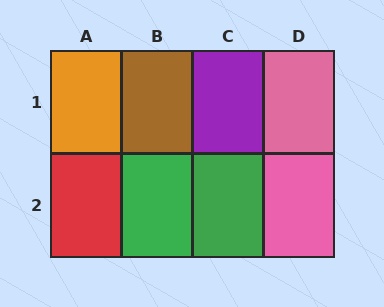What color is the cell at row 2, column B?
Green.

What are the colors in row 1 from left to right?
Orange, brown, purple, pink.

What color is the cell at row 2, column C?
Green.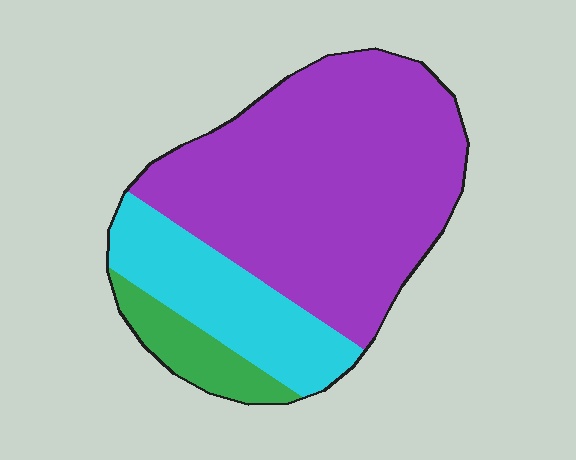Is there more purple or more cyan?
Purple.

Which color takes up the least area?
Green, at roughly 10%.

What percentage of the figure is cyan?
Cyan takes up less than a quarter of the figure.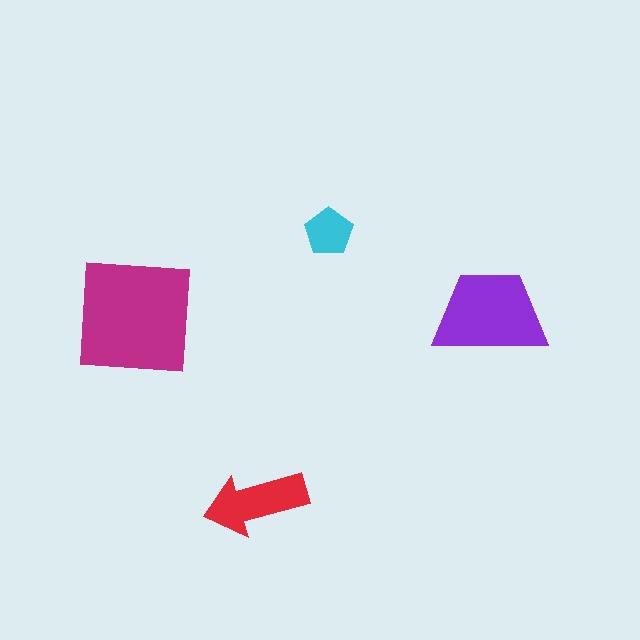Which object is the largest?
The magenta square.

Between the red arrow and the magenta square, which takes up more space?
The magenta square.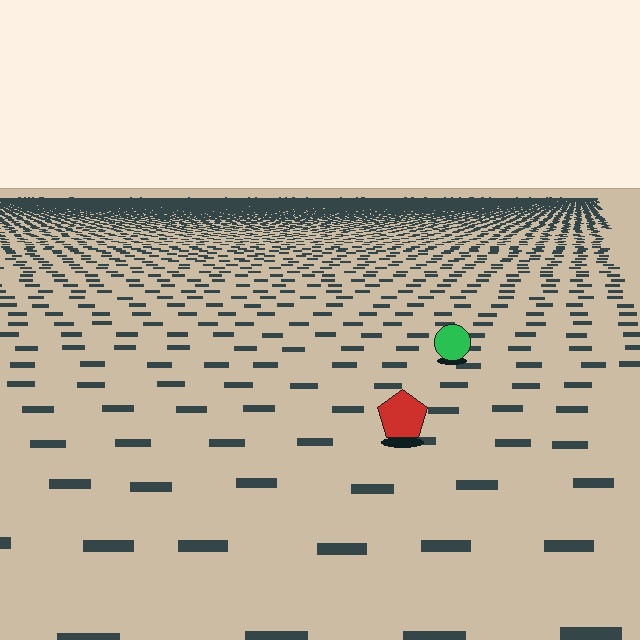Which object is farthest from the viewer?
The green circle is farthest from the viewer. It appears smaller and the ground texture around it is denser.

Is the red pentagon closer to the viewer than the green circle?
Yes. The red pentagon is closer — you can tell from the texture gradient: the ground texture is coarser near it.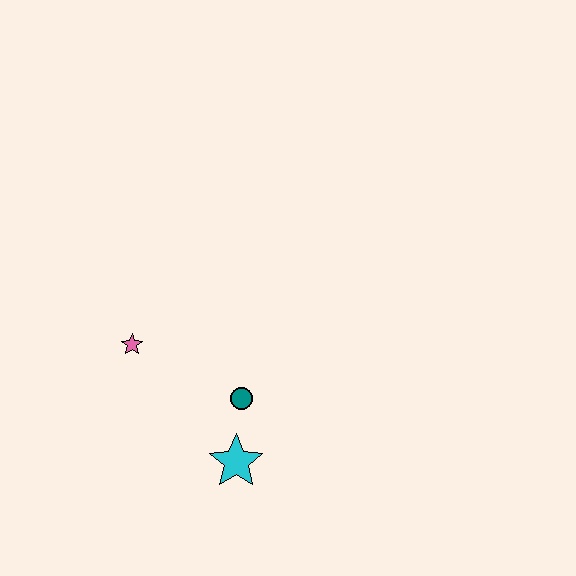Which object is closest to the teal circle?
The cyan star is closest to the teal circle.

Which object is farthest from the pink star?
The cyan star is farthest from the pink star.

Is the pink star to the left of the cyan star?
Yes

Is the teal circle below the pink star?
Yes